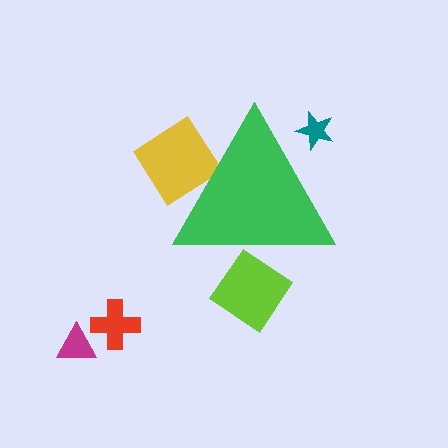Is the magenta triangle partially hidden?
No, the magenta triangle is fully visible.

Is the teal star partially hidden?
Yes, the teal star is partially hidden behind the green triangle.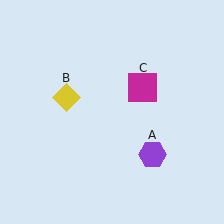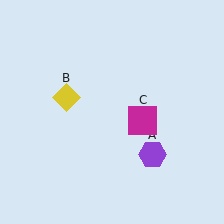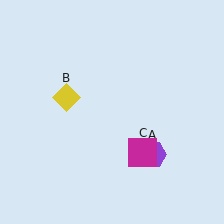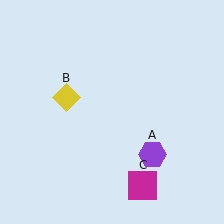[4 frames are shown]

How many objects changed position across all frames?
1 object changed position: magenta square (object C).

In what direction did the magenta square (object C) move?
The magenta square (object C) moved down.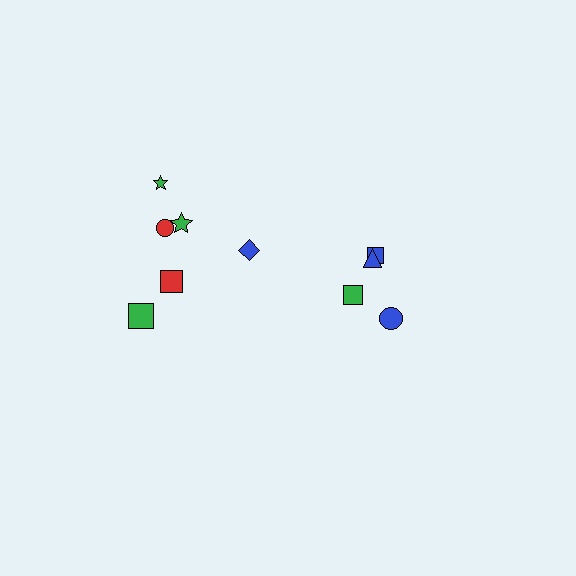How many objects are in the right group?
There are 4 objects.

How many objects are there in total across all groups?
There are 10 objects.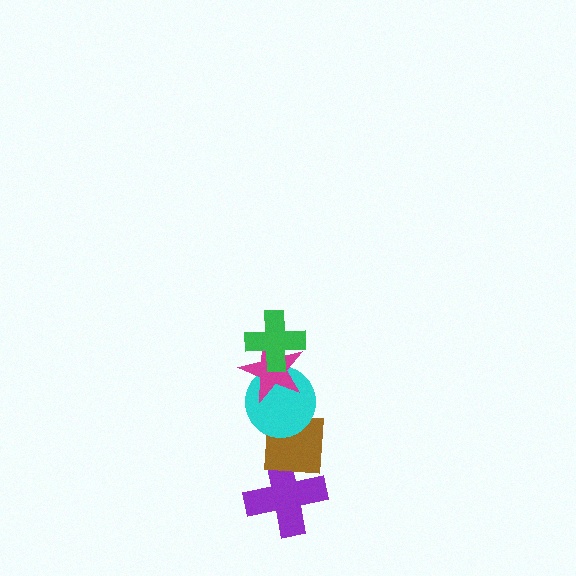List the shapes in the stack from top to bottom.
From top to bottom: the green cross, the magenta star, the cyan circle, the brown square, the purple cross.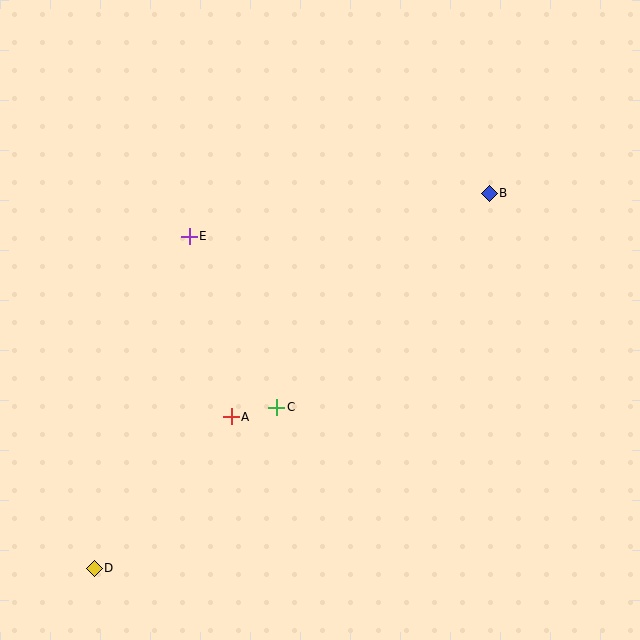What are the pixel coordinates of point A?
Point A is at (231, 417).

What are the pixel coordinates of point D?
Point D is at (94, 568).